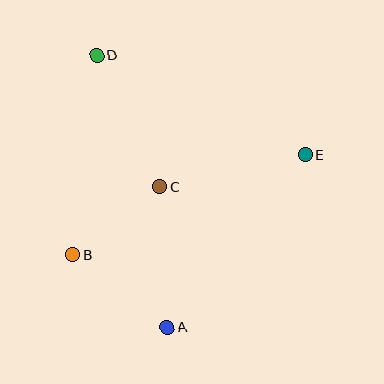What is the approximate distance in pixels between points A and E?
The distance between A and E is approximately 221 pixels.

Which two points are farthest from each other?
Points A and D are farthest from each other.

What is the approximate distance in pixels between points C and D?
The distance between C and D is approximately 146 pixels.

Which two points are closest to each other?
Points B and C are closest to each other.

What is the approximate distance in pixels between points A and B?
The distance between A and B is approximately 119 pixels.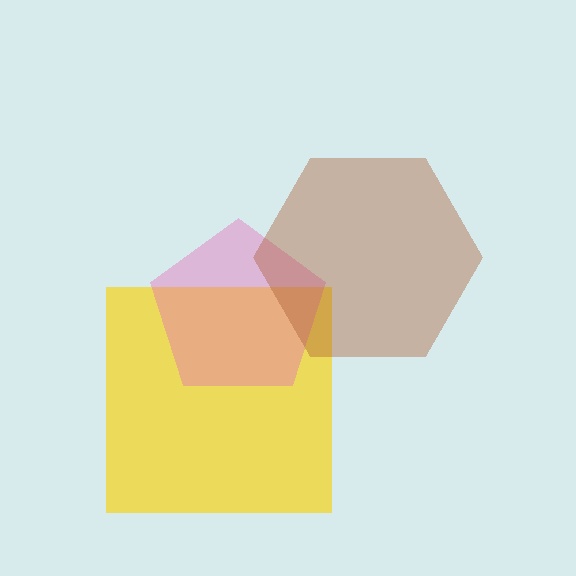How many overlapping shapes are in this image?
There are 3 overlapping shapes in the image.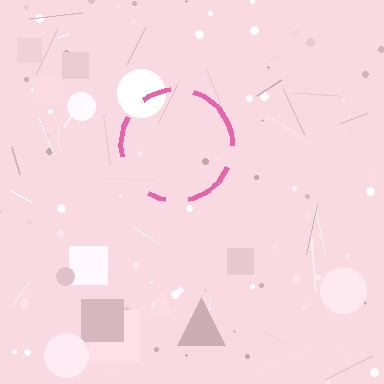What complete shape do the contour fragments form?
The contour fragments form a circle.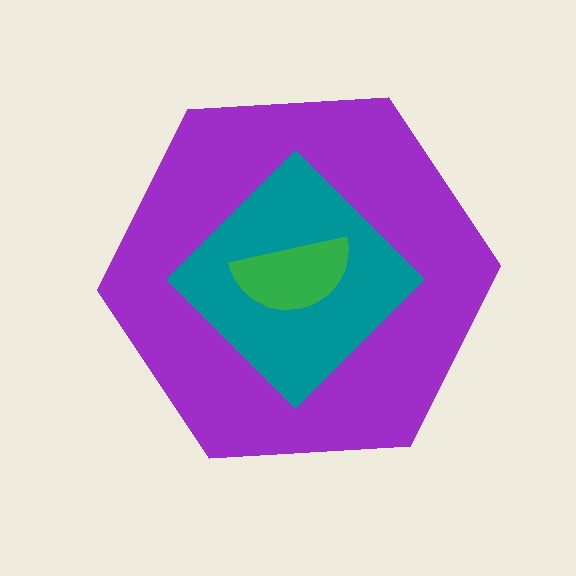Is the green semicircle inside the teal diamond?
Yes.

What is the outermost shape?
The purple hexagon.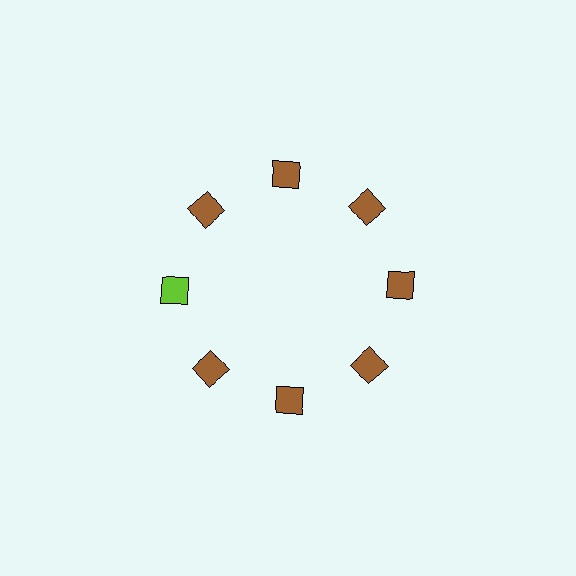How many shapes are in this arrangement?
There are 8 shapes arranged in a ring pattern.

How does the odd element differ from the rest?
It has a different color: lime instead of brown.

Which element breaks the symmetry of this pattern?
The lime square at roughly the 9 o'clock position breaks the symmetry. All other shapes are brown squares.